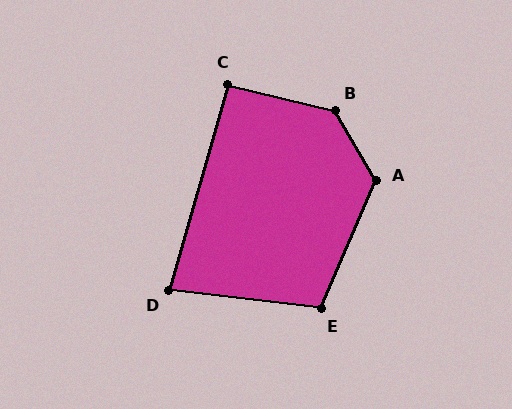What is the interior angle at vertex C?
Approximately 93 degrees (approximately right).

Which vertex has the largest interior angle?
B, at approximately 134 degrees.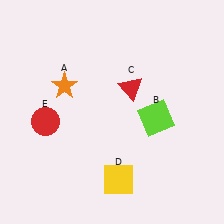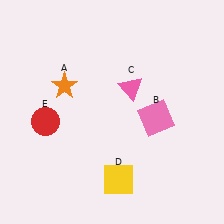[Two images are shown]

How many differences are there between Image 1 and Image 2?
There are 2 differences between the two images.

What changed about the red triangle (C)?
In Image 1, C is red. In Image 2, it changed to pink.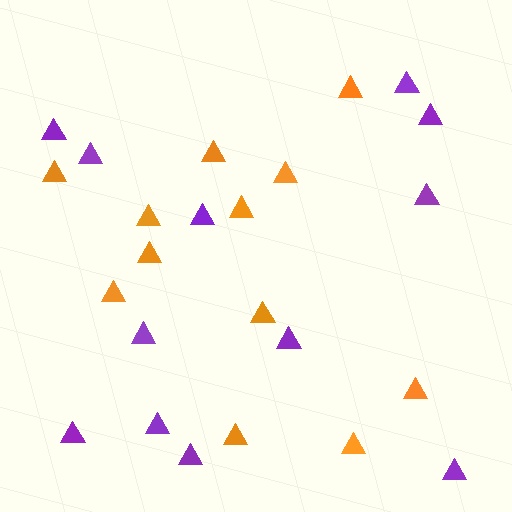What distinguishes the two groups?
There are 2 groups: one group of orange triangles (12) and one group of purple triangles (12).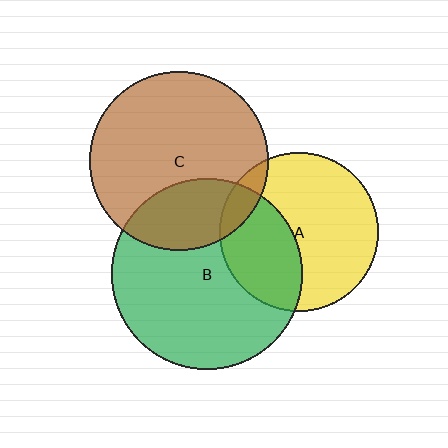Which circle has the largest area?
Circle B (green).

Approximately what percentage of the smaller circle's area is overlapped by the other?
Approximately 10%.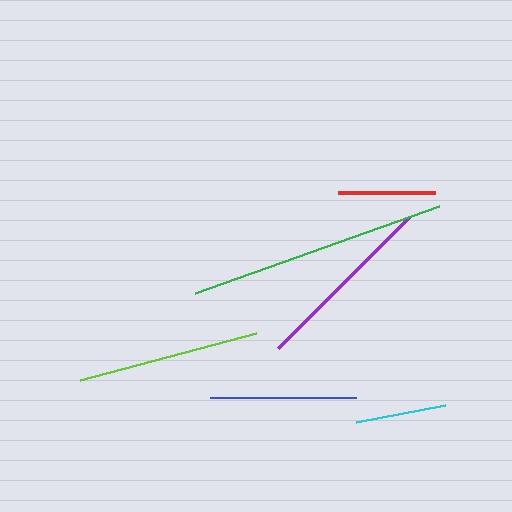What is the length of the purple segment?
The purple segment is approximately 185 pixels long.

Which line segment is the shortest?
The cyan line is the shortest at approximately 91 pixels.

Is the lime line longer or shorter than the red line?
The lime line is longer than the red line.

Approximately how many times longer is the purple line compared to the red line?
The purple line is approximately 1.9 times the length of the red line.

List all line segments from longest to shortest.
From longest to shortest: green, purple, lime, blue, red, cyan.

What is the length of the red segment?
The red segment is approximately 97 pixels long.